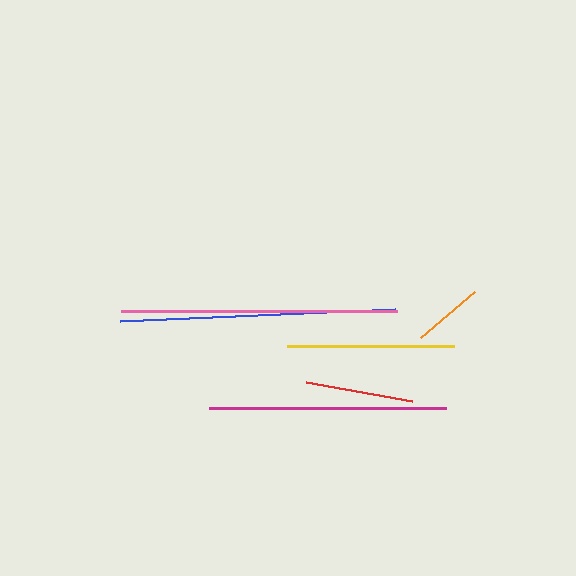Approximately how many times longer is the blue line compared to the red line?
The blue line is approximately 2.6 times the length of the red line.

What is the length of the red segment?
The red segment is approximately 108 pixels long.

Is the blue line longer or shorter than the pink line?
The blue line is longer than the pink line.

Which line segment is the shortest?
The orange line is the shortest at approximately 71 pixels.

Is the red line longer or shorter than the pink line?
The pink line is longer than the red line.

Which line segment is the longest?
The blue line is the longest at approximately 276 pixels.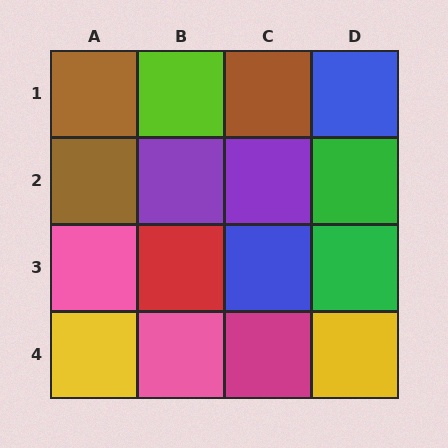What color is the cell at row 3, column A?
Pink.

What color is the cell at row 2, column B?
Purple.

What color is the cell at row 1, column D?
Blue.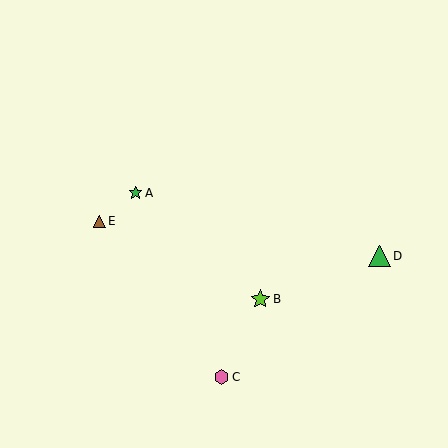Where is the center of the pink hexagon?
The center of the pink hexagon is at (221, 377).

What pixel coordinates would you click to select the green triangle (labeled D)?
Click at (379, 256) to select the green triangle D.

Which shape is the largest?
The green triangle (labeled D) is the largest.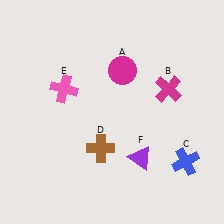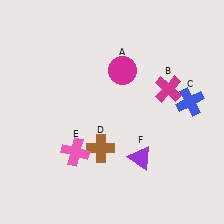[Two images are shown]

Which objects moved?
The objects that moved are: the blue cross (C), the pink cross (E).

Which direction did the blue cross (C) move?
The blue cross (C) moved up.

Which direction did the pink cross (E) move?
The pink cross (E) moved down.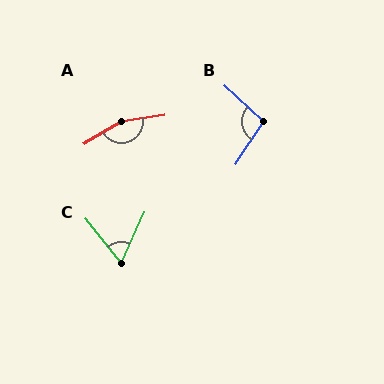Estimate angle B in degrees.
Approximately 99 degrees.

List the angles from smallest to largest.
C (63°), B (99°), A (158°).